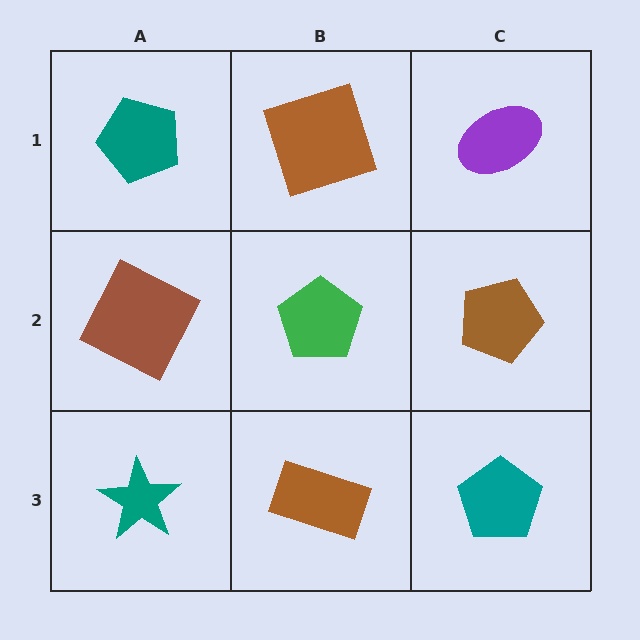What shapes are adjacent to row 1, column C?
A brown pentagon (row 2, column C), a brown square (row 1, column B).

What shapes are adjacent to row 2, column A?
A teal pentagon (row 1, column A), a teal star (row 3, column A), a green pentagon (row 2, column B).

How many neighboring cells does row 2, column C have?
3.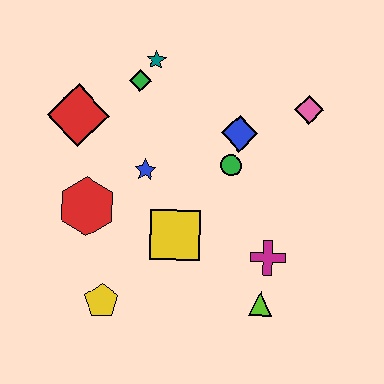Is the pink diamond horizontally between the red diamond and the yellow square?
No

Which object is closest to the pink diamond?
The blue diamond is closest to the pink diamond.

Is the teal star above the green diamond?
Yes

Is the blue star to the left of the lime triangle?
Yes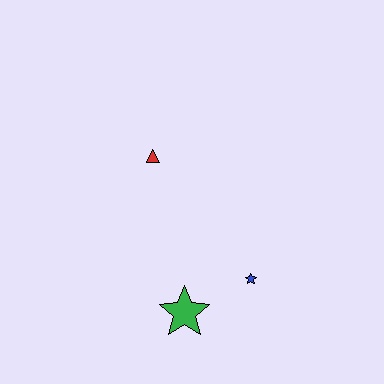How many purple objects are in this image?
There are no purple objects.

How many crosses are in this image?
There are no crosses.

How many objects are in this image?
There are 3 objects.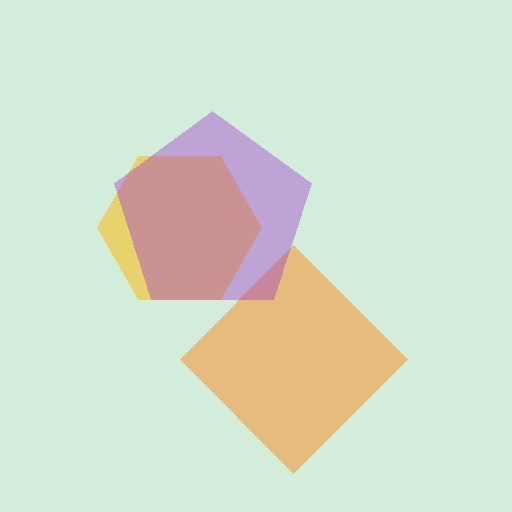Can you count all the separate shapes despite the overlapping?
Yes, there are 3 separate shapes.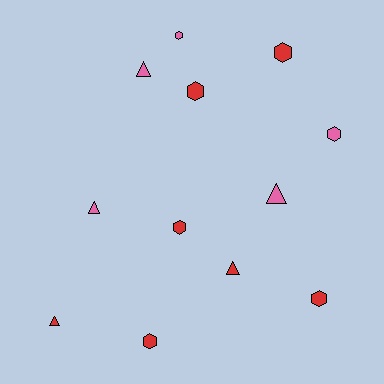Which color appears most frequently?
Red, with 7 objects.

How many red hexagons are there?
There are 5 red hexagons.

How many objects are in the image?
There are 12 objects.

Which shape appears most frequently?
Hexagon, with 7 objects.